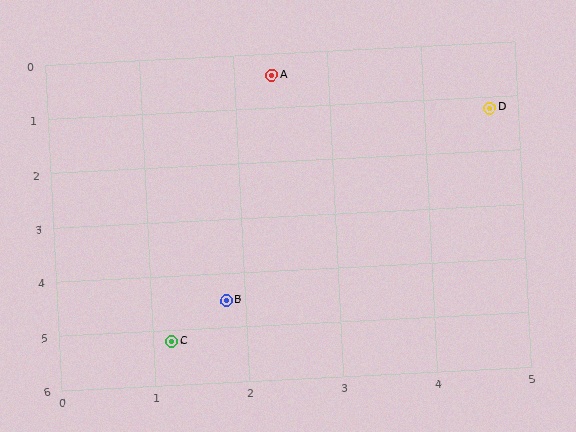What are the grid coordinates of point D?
Point D is at approximately (4.7, 1.2).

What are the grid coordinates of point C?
Point C is at approximately (1.2, 5.2).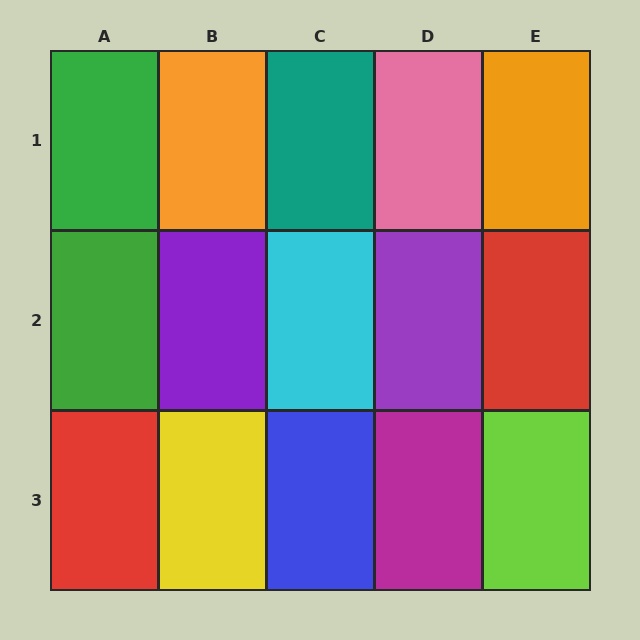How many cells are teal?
1 cell is teal.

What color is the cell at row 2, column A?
Green.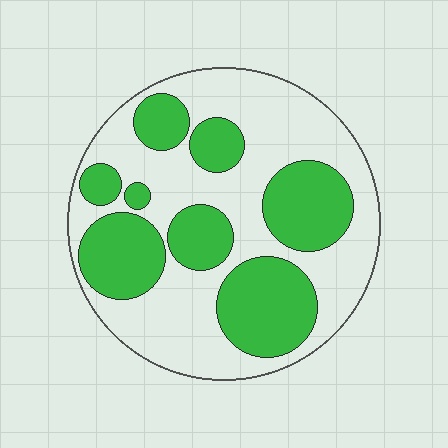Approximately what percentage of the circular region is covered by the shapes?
Approximately 40%.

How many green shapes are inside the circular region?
8.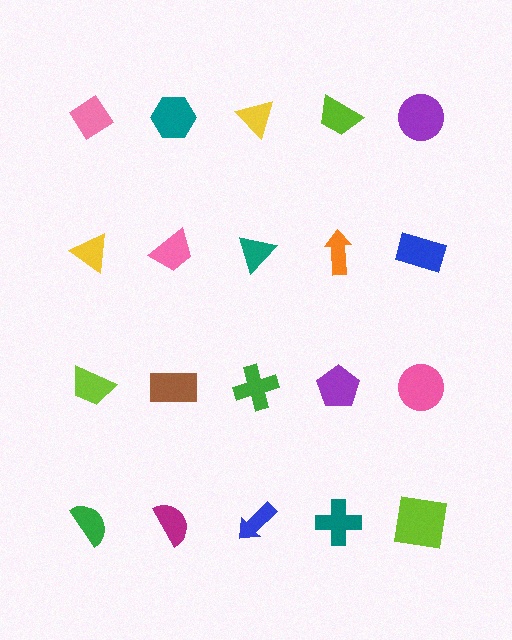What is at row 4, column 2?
A magenta semicircle.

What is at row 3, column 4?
A purple pentagon.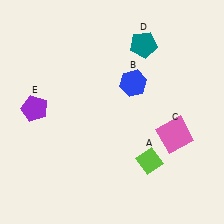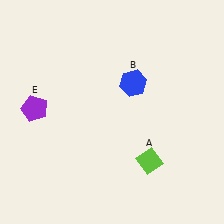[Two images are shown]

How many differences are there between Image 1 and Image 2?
There are 2 differences between the two images.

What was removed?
The teal pentagon (D), the pink square (C) were removed in Image 2.